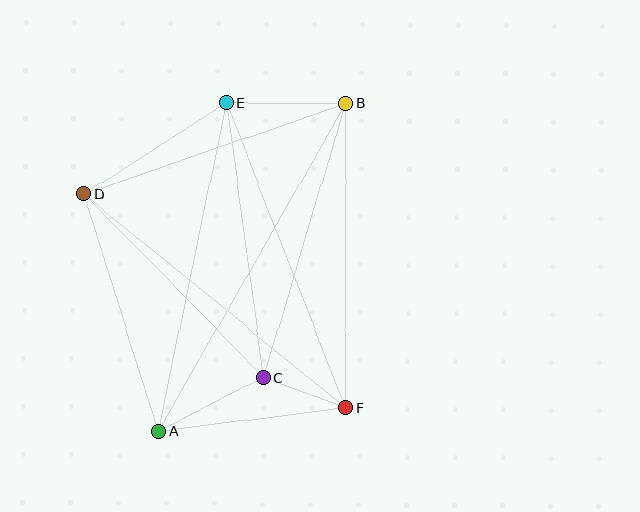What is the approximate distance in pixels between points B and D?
The distance between B and D is approximately 277 pixels.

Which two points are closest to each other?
Points C and F are closest to each other.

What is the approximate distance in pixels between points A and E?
The distance between A and E is approximately 335 pixels.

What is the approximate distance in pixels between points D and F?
The distance between D and F is approximately 338 pixels.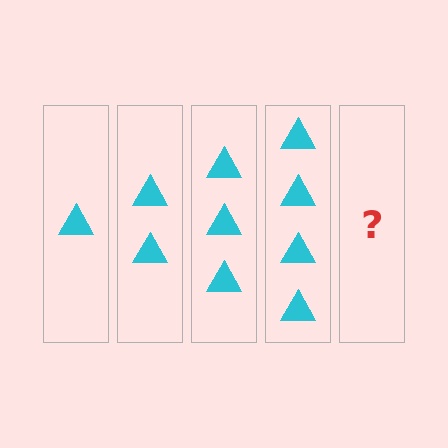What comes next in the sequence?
The next element should be 5 triangles.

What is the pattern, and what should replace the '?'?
The pattern is that each step adds one more triangle. The '?' should be 5 triangles.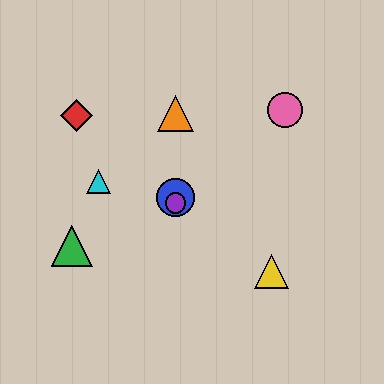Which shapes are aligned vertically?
The blue circle, the purple circle, the orange triangle are aligned vertically.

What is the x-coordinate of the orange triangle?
The orange triangle is at x≈175.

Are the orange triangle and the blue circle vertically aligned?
Yes, both are at x≈175.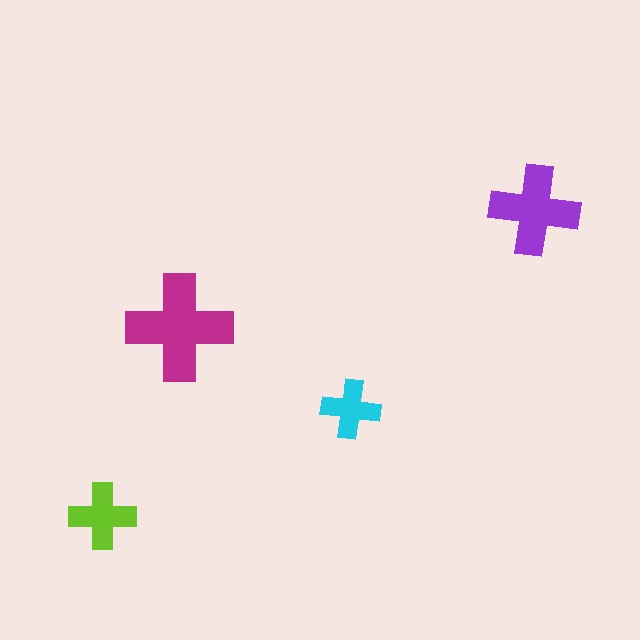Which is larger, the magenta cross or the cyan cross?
The magenta one.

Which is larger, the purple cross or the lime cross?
The purple one.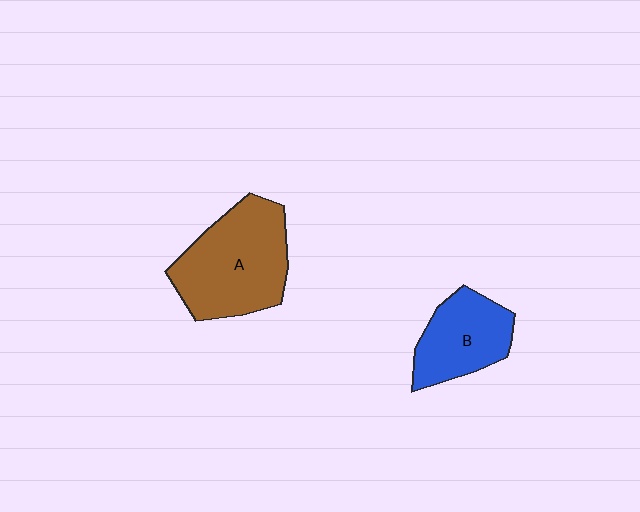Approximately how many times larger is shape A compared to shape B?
Approximately 1.5 times.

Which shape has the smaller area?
Shape B (blue).